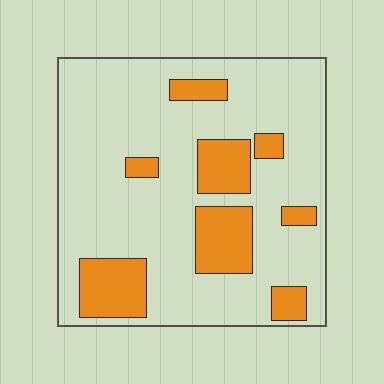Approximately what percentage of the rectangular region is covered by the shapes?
Approximately 20%.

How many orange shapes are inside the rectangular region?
8.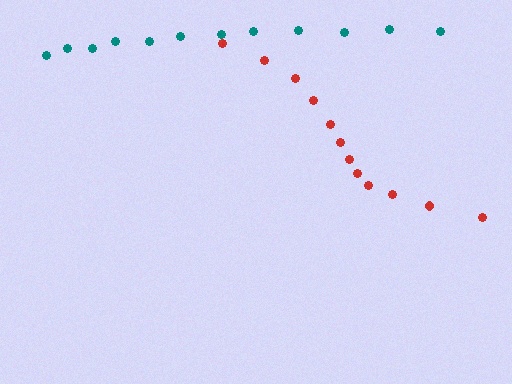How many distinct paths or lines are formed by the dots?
There are 2 distinct paths.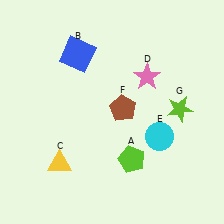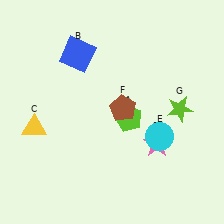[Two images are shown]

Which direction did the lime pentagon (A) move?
The lime pentagon (A) moved up.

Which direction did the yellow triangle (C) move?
The yellow triangle (C) moved up.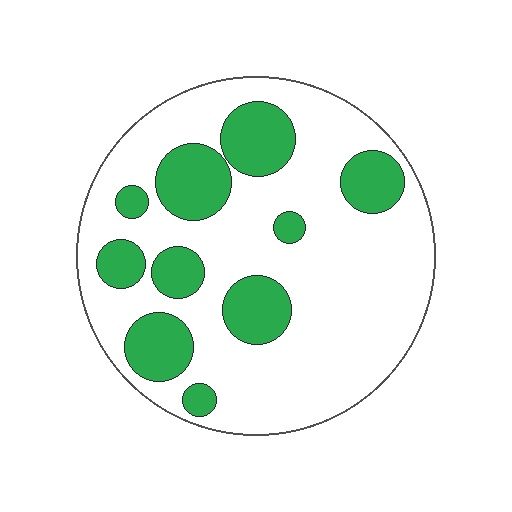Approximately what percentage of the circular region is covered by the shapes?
Approximately 25%.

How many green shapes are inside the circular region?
10.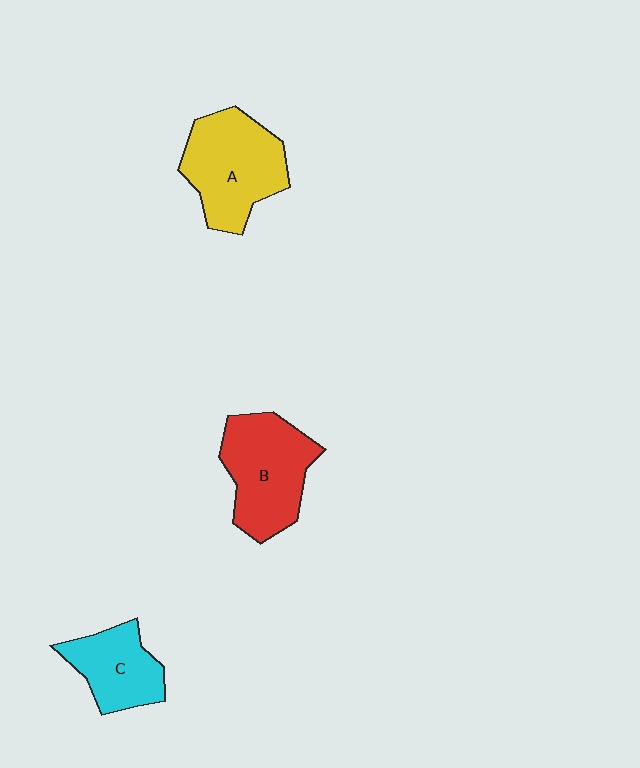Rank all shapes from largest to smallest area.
From largest to smallest: A (yellow), B (red), C (cyan).